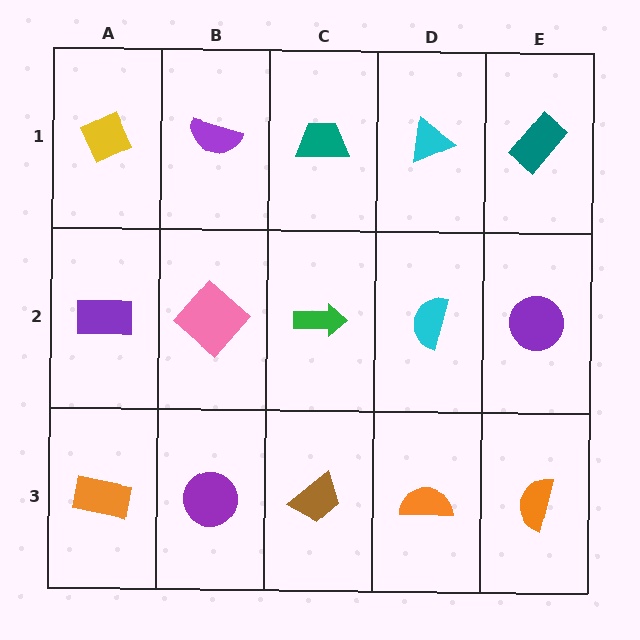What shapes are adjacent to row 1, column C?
A green arrow (row 2, column C), a purple semicircle (row 1, column B), a cyan triangle (row 1, column D).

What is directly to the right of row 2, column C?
A cyan semicircle.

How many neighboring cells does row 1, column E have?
2.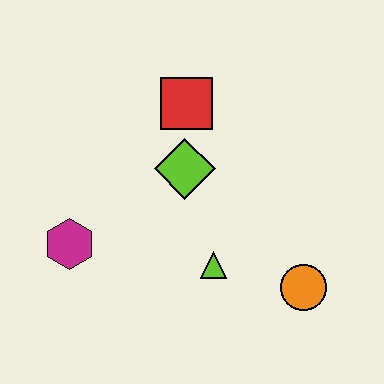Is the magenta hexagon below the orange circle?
No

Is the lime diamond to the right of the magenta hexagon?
Yes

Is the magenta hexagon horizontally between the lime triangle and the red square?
No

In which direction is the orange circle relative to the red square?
The orange circle is below the red square.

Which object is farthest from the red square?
The orange circle is farthest from the red square.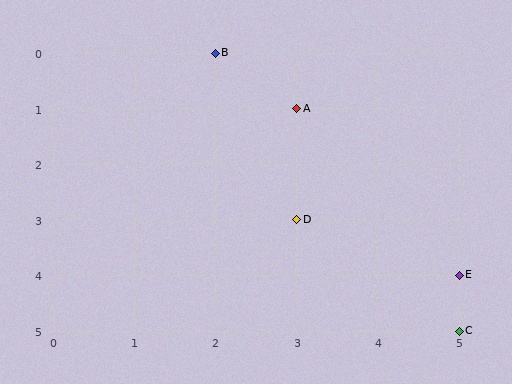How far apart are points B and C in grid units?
Points B and C are 3 columns and 5 rows apart (about 5.8 grid units diagonally).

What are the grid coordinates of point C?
Point C is at grid coordinates (5, 5).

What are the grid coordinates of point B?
Point B is at grid coordinates (2, 0).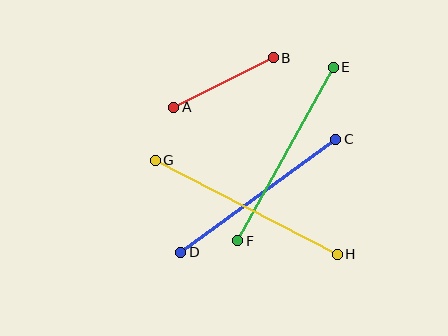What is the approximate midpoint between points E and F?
The midpoint is at approximately (285, 154) pixels.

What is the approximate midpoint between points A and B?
The midpoint is at approximately (224, 83) pixels.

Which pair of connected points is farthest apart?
Points G and H are farthest apart.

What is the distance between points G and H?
The distance is approximately 205 pixels.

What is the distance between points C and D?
The distance is approximately 192 pixels.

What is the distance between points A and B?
The distance is approximately 111 pixels.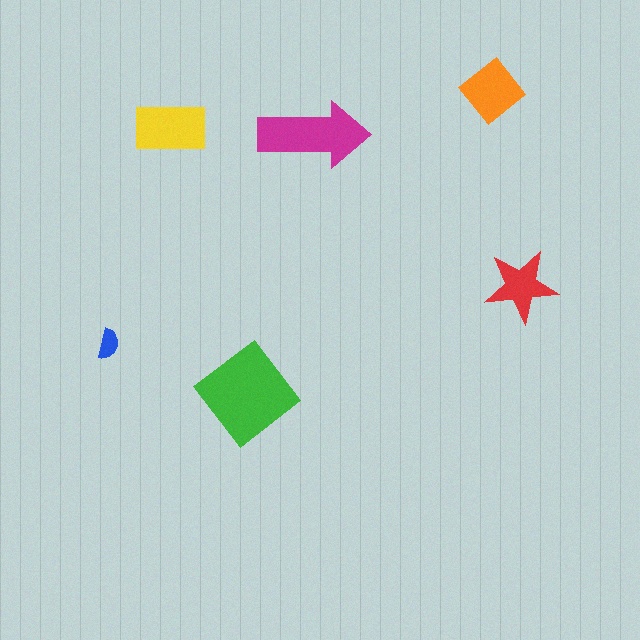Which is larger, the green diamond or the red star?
The green diamond.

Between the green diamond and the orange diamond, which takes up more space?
The green diamond.